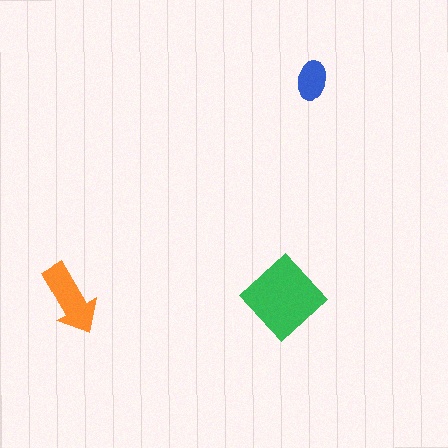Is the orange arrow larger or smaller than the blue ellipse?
Larger.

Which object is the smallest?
The blue ellipse.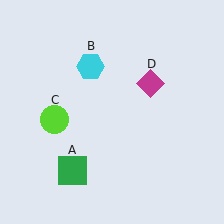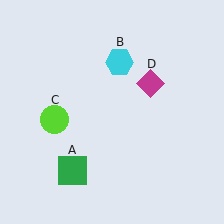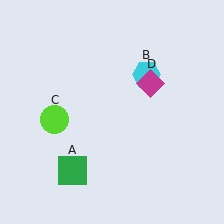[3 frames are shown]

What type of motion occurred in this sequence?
The cyan hexagon (object B) rotated clockwise around the center of the scene.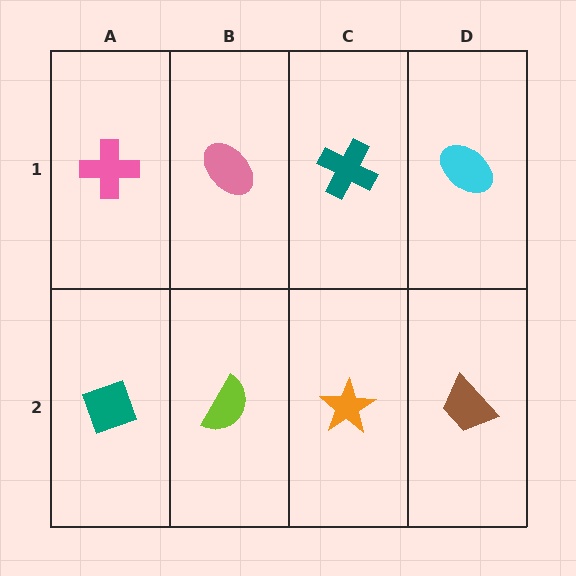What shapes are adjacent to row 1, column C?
An orange star (row 2, column C), a pink ellipse (row 1, column B), a cyan ellipse (row 1, column D).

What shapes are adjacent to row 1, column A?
A teal diamond (row 2, column A), a pink ellipse (row 1, column B).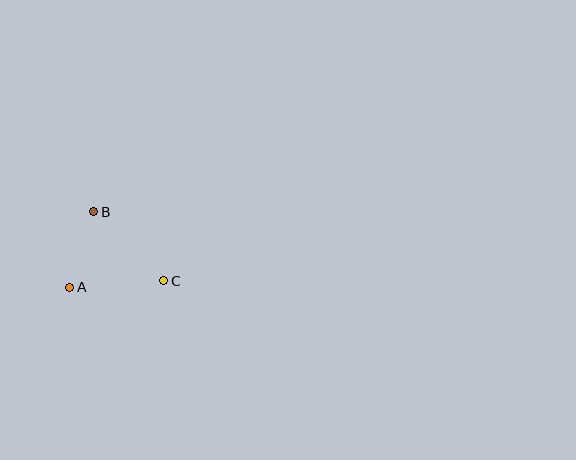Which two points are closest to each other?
Points A and B are closest to each other.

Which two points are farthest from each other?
Points B and C are farthest from each other.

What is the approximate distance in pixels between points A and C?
The distance between A and C is approximately 94 pixels.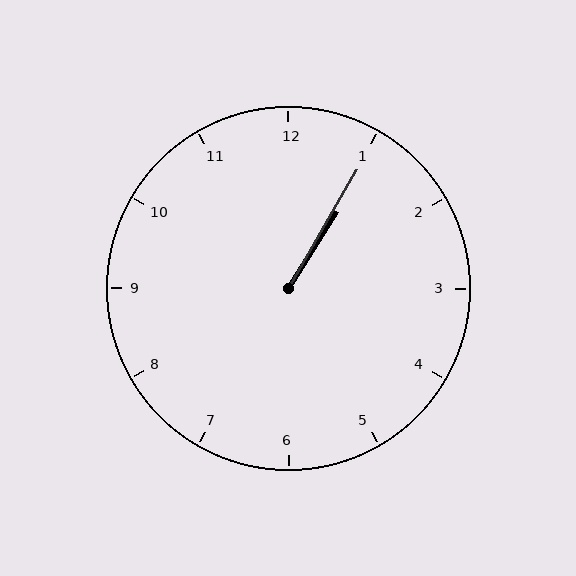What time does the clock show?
1:05.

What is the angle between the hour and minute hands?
Approximately 2 degrees.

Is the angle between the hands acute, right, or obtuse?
It is acute.